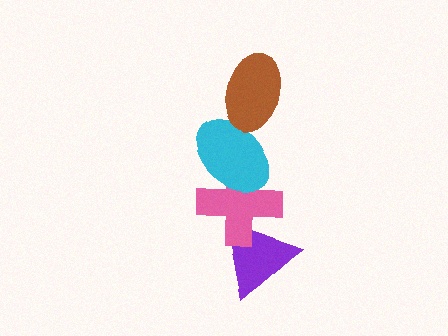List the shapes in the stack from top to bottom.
From top to bottom: the brown ellipse, the cyan ellipse, the pink cross, the purple triangle.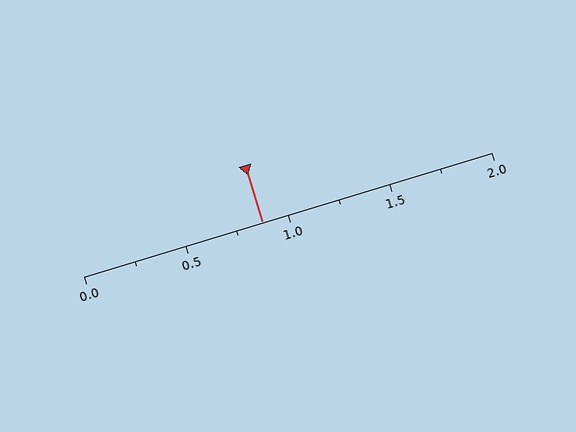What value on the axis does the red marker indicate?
The marker indicates approximately 0.88.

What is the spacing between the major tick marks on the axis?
The major ticks are spaced 0.5 apart.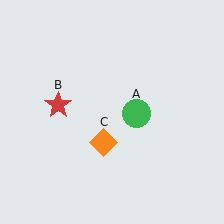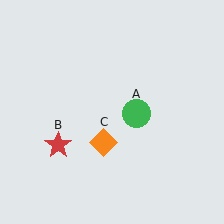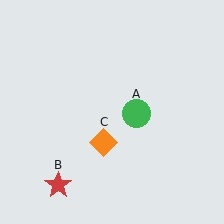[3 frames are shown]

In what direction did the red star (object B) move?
The red star (object B) moved down.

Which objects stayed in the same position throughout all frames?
Green circle (object A) and orange diamond (object C) remained stationary.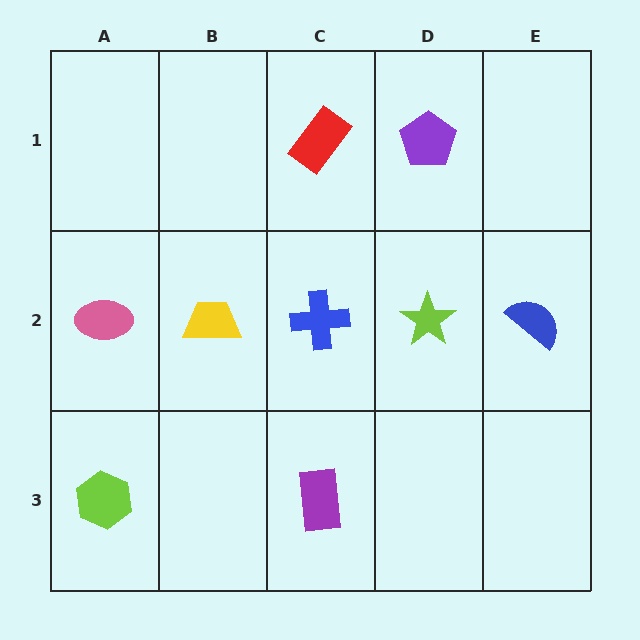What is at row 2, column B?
A yellow trapezoid.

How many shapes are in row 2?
5 shapes.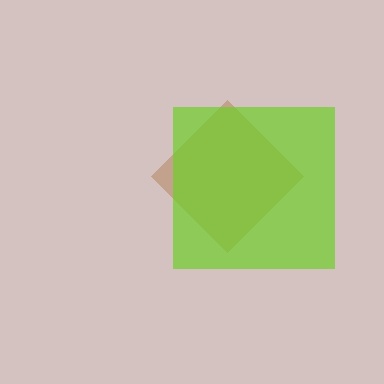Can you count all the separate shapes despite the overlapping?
Yes, there are 2 separate shapes.